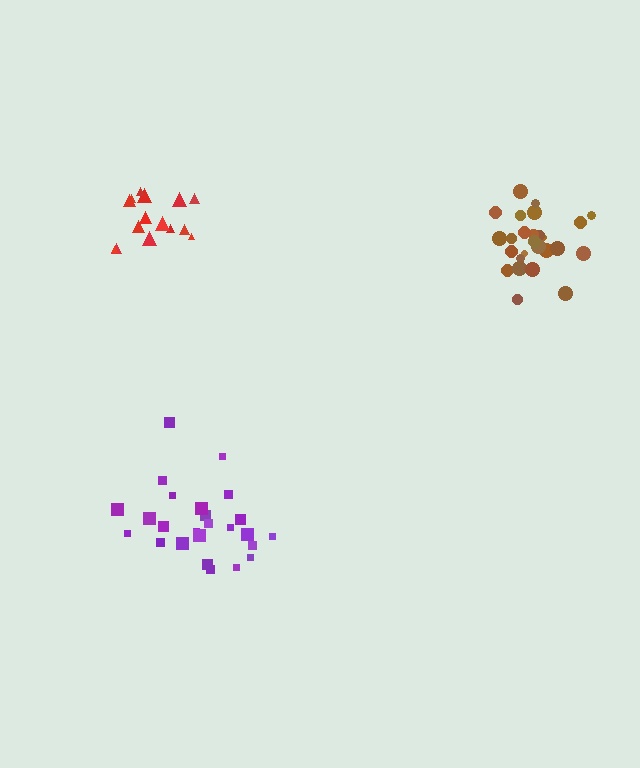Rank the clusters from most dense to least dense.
brown, red, purple.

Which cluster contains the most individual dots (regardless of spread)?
Brown (28).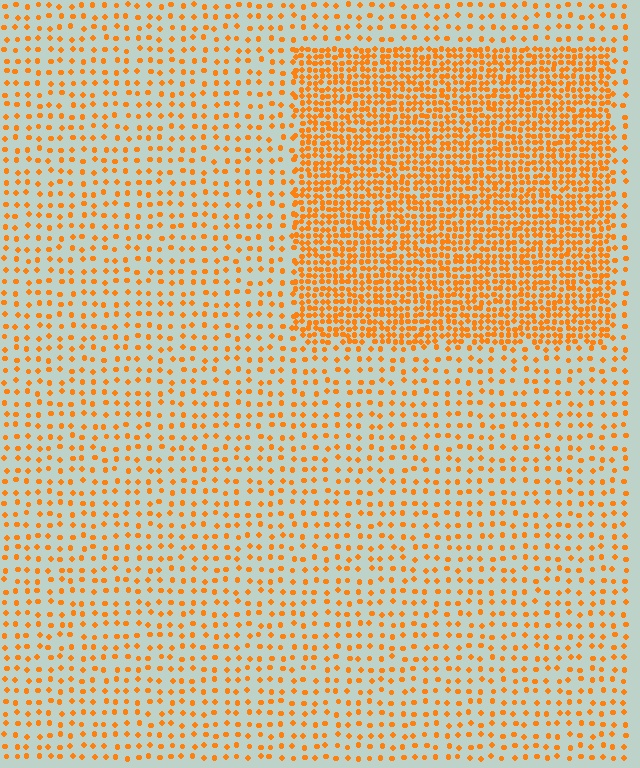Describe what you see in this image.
The image contains small orange elements arranged at two different densities. A rectangle-shaped region is visible where the elements are more densely packed than the surrounding area.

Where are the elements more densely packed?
The elements are more densely packed inside the rectangle boundary.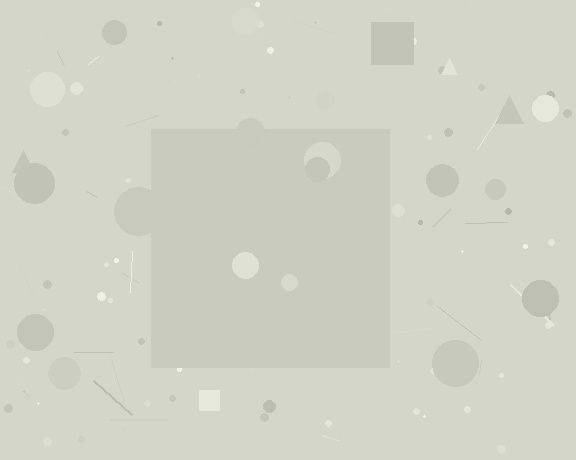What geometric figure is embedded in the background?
A square is embedded in the background.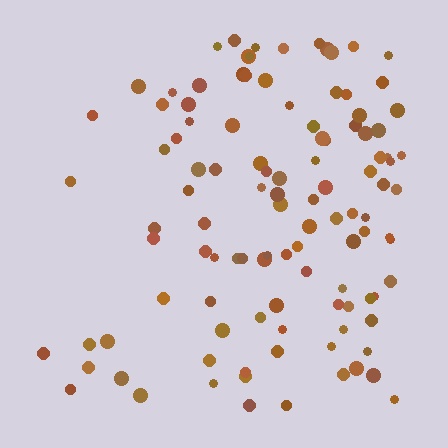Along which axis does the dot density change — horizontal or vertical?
Horizontal.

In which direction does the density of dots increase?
From left to right, with the right side densest.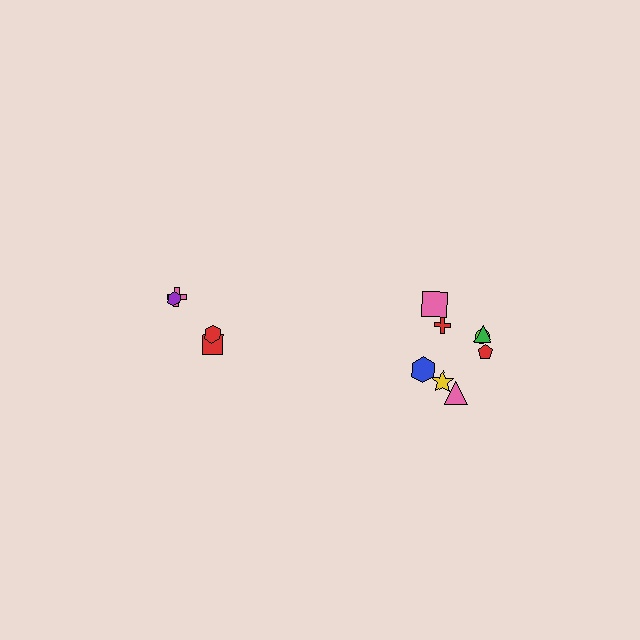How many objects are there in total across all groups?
There are 12 objects.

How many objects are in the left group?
There are 4 objects.